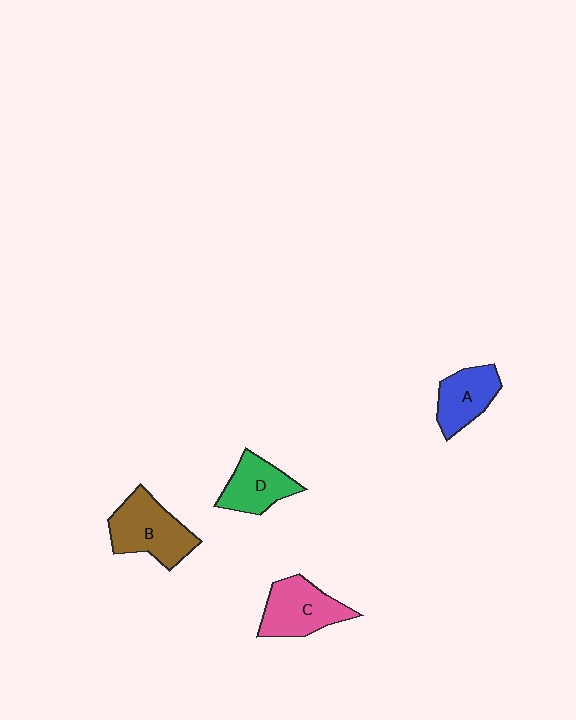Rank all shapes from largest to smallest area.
From largest to smallest: B (brown), C (pink), D (green), A (blue).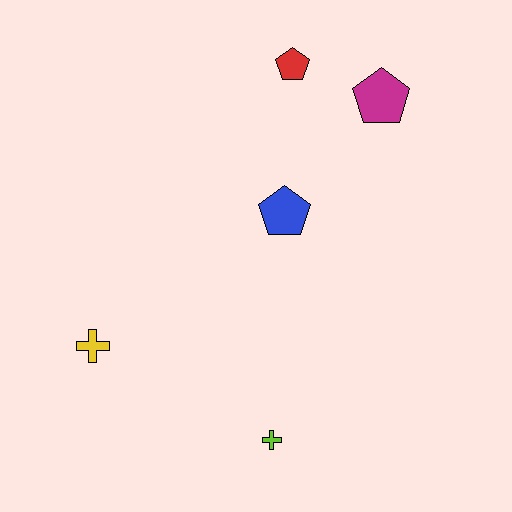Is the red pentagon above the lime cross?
Yes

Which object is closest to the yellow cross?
The lime cross is closest to the yellow cross.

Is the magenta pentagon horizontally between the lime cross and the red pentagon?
No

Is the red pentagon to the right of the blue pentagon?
Yes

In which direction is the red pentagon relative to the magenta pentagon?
The red pentagon is to the left of the magenta pentagon.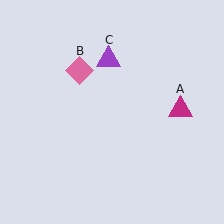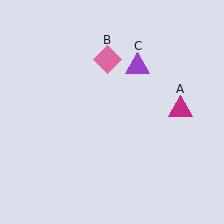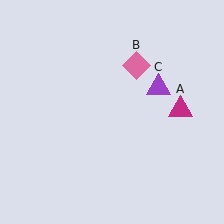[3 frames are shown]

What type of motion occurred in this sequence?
The pink diamond (object B), purple triangle (object C) rotated clockwise around the center of the scene.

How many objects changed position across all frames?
2 objects changed position: pink diamond (object B), purple triangle (object C).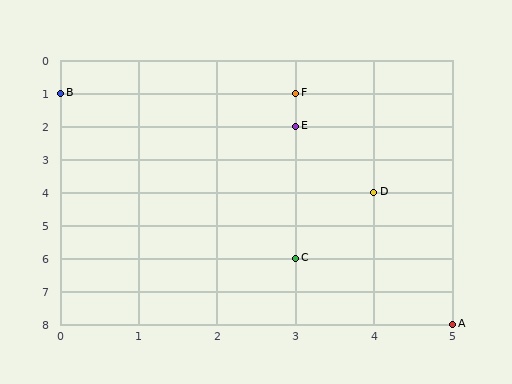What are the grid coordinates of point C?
Point C is at grid coordinates (3, 6).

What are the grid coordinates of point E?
Point E is at grid coordinates (3, 2).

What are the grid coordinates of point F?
Point F is at grid coordinates (3, 1).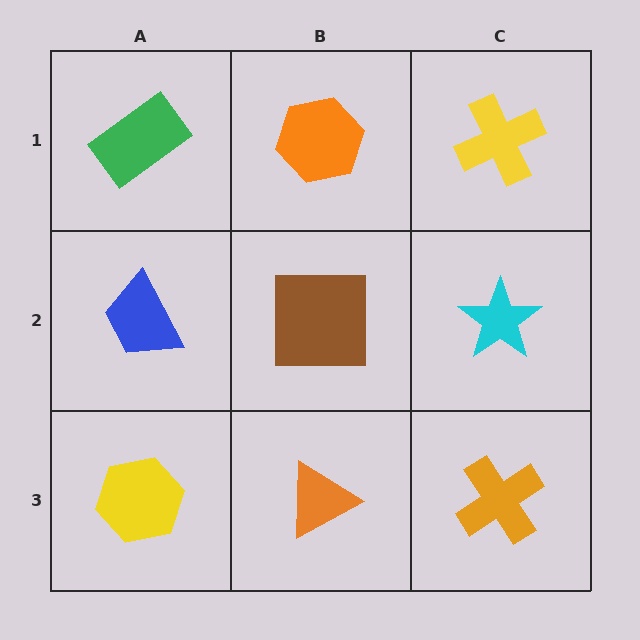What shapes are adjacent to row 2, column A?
A green rectangle (row 1, column A), a yellow hexagon (row 3, column A), a brown square (row 2, column B).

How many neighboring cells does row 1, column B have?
3.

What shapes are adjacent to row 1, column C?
A cyan star (row 2, column C), an orange hexagon (row 1, column B).